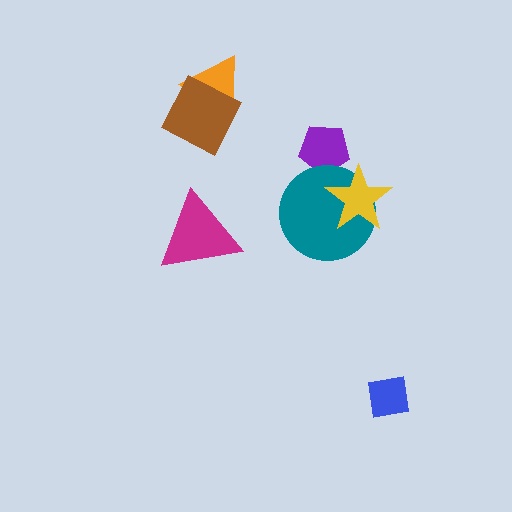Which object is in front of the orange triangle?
The brown diamond is in front of the orange triangle.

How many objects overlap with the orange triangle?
1 object overlaps with the orange triangle.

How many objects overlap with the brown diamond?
1 object overlaps with the brown diamond.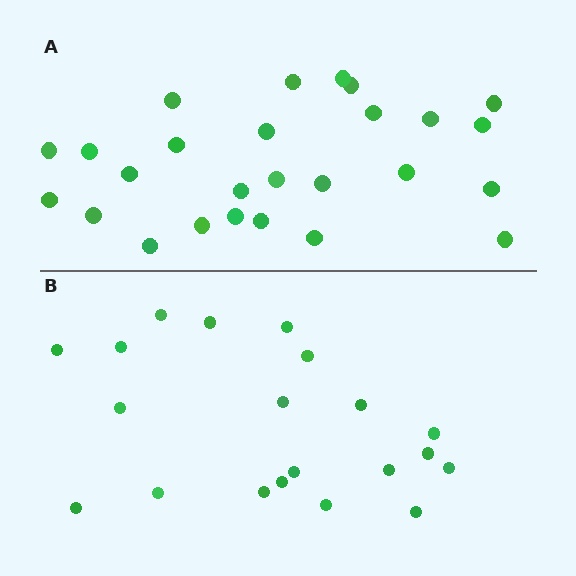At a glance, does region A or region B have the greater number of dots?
Region A (the top region) has more dots.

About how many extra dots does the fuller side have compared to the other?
Region A has about 6 more dots than region B.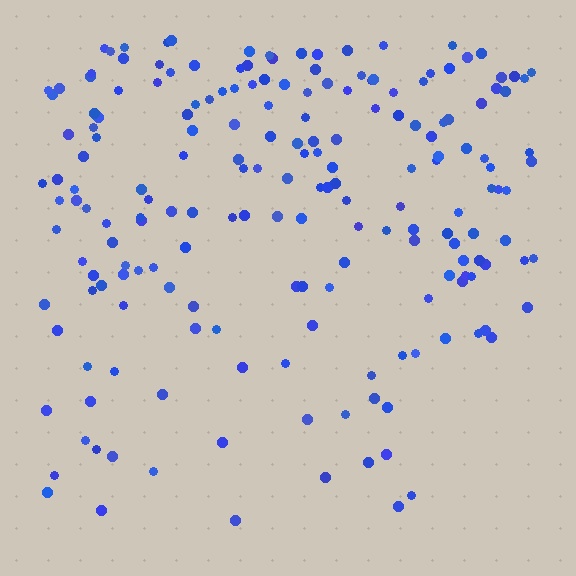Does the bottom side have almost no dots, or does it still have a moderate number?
Still a moderate number, just noticeably fewer than the top.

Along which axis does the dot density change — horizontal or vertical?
Vertical.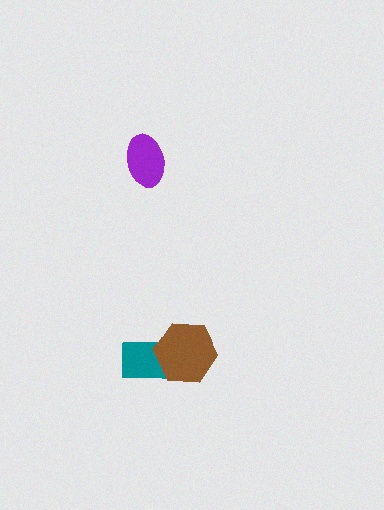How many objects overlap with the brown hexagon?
1 object overlaps with the brown hexagon.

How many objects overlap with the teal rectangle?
1 object overlaps with the teal rectangle.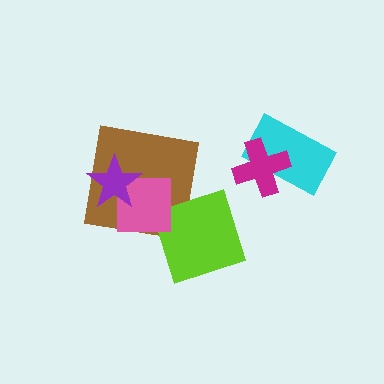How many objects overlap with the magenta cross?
1 object overlaps with the magenta cross.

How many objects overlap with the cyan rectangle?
1 object overlaps with the cyan rectangle.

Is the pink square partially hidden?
Yes, it is partially covered by another shape.